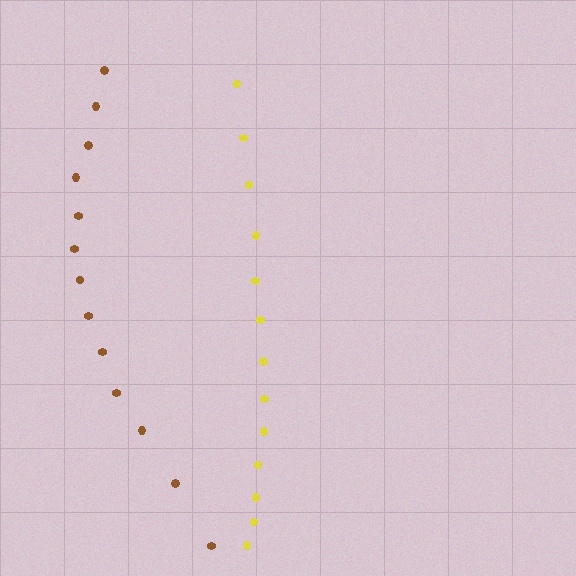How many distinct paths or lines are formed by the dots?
There are 2 distinct paths.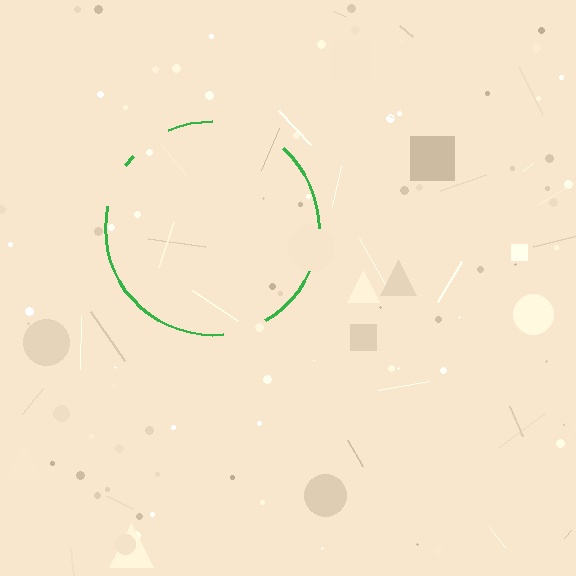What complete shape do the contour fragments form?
The contour fragments form a circle.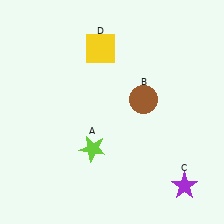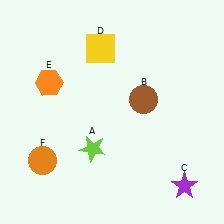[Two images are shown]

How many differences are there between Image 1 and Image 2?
There are 2 differences between the two images.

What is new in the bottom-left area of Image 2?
An orange circle (F) was added in the bottom-left area of Image 2.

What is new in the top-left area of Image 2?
An orange hexagon (E) was added in the top-left area of Image 2.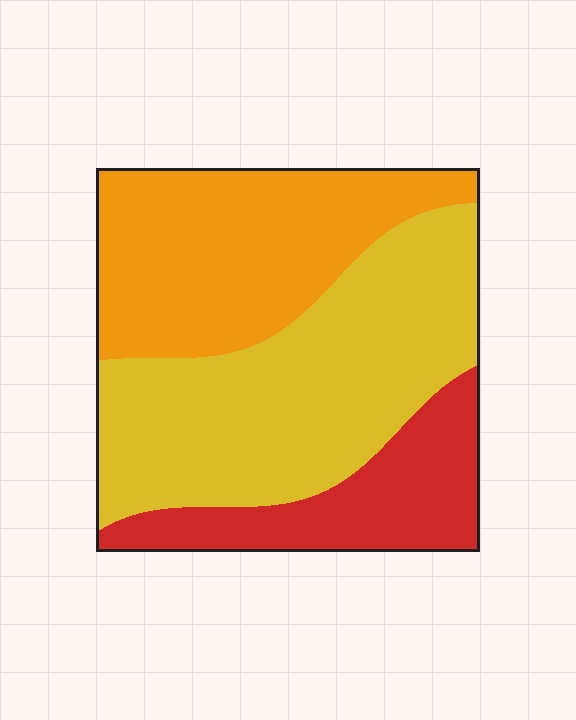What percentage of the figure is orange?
Orange covers around 35% of the figure.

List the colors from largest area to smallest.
From largest to smallest: yellow, orange, red.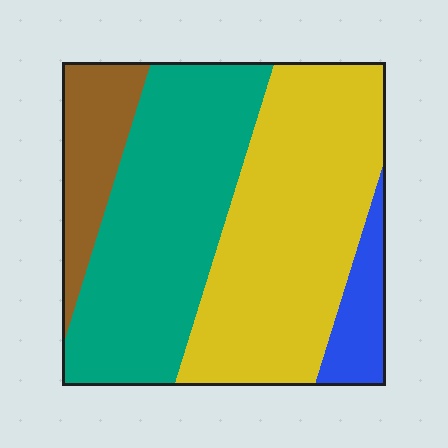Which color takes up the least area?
Blue, at roughly 10%.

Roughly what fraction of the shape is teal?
Teal takes up about three eighths (3/8) of the shape.